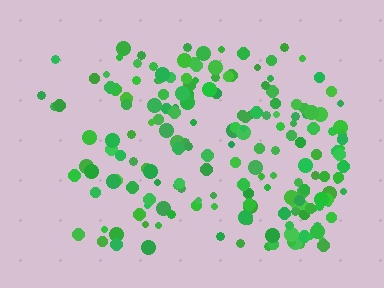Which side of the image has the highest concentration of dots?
The right.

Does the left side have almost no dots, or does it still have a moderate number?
Still a moderate number, just noticeably fewer than the right.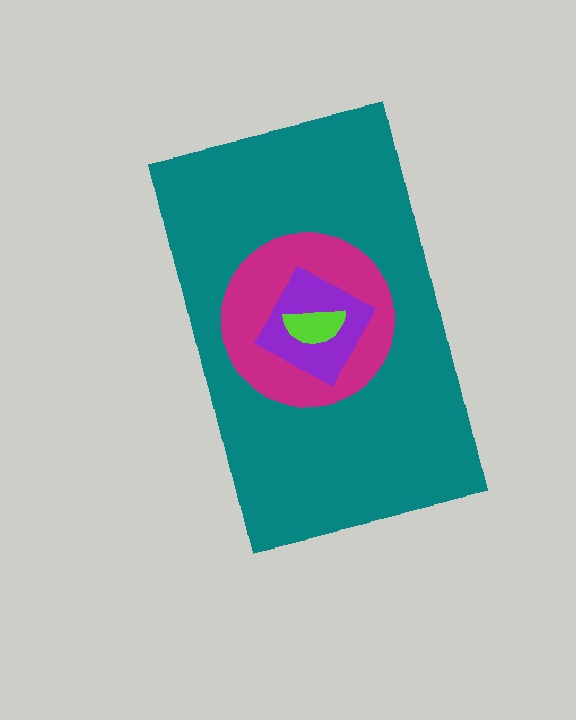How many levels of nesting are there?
4.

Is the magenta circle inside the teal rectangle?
Yes.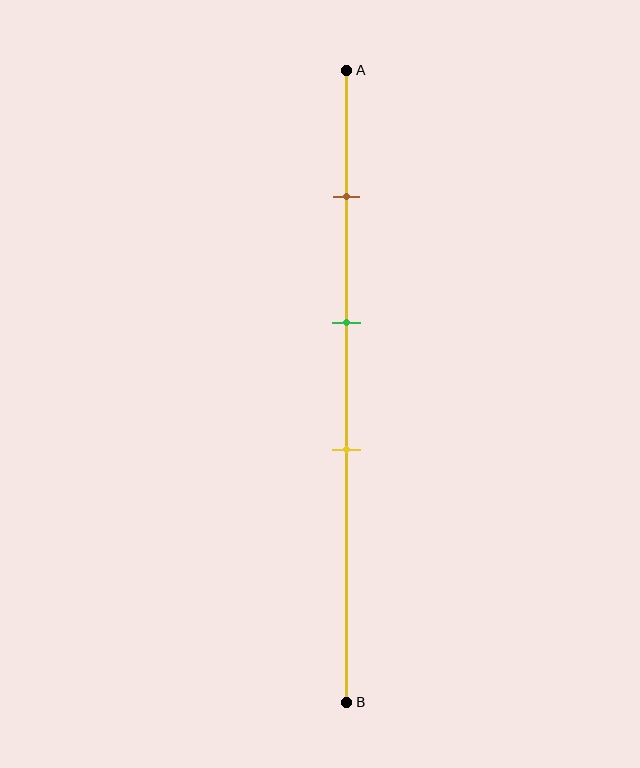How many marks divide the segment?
There are 3 marks dividing the segment.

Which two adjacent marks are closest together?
The green and yellow marks are the closest adjacent pair.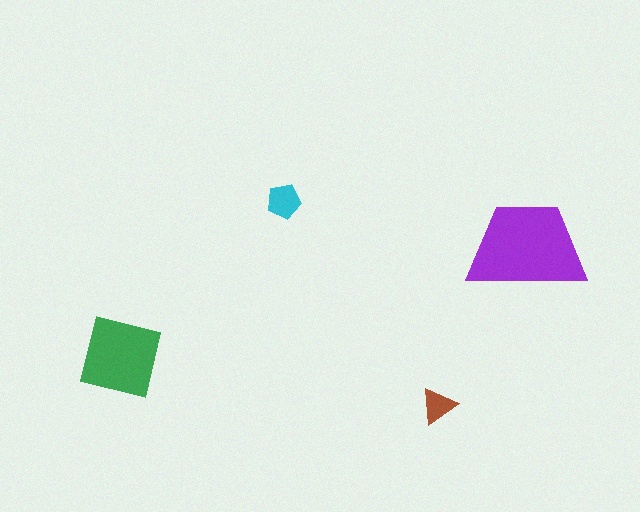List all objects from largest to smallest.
The purple trapezoid, the green square, the cyan pentagon, the brown triangle.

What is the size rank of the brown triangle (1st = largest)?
4th.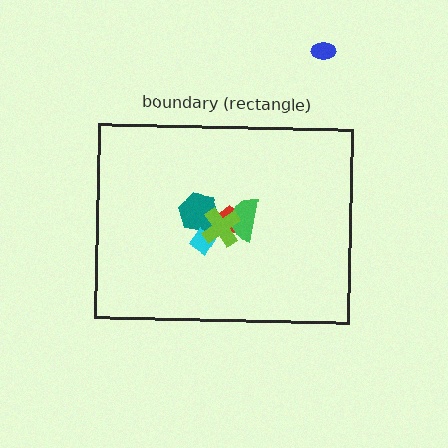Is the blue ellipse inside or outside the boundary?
Outside.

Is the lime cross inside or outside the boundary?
Inside.